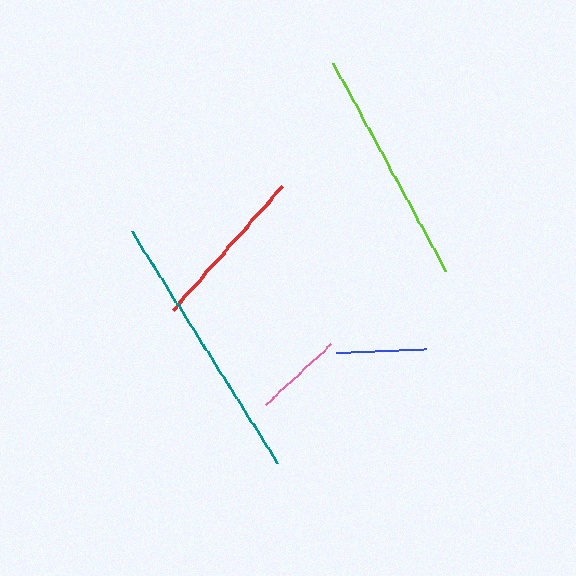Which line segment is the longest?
The teal line is the longest at approximately 274 pixels.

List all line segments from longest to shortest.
From longest to shortest: teal, lime, red, blue, pink.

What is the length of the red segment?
The red segment is approximately 164 pixels long.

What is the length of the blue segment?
The blue segment is approximately 90 pixels long.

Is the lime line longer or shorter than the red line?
The lime line is longer than the red line.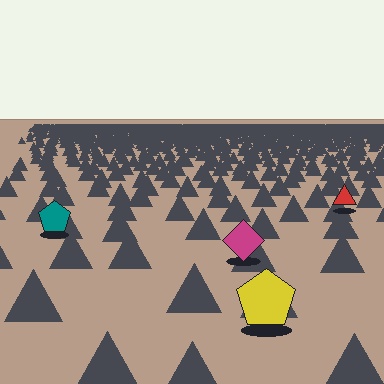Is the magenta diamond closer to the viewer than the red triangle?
Yes. The magenta diamond is closer — you can tell from the texture gradient: the ground texture is coarser near it.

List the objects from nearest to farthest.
From nearest to farthest: the yellow pentagon, the magenta diamond, the teal pentagon, the red triangle.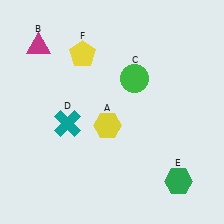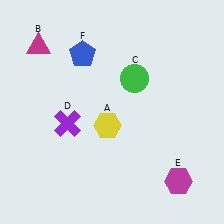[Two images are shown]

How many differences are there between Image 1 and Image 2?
There are 3 differences between the two images.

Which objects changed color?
D changed from teal to purple. E changed from green to magenta. F changed from yellow to blue.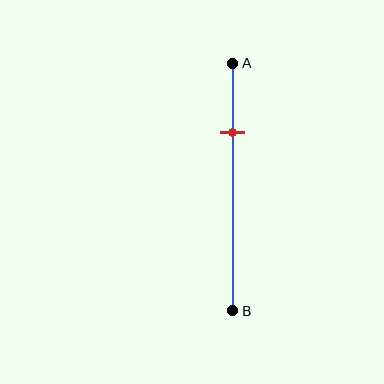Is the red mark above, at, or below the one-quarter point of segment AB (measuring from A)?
The red mark is below the one-quarter point of segment AB.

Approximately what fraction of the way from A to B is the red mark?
The red mark is approximately 30% of the way from A to B.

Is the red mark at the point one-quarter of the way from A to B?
No, the mark is at about 30% from A, not at the 25% one-quarter point.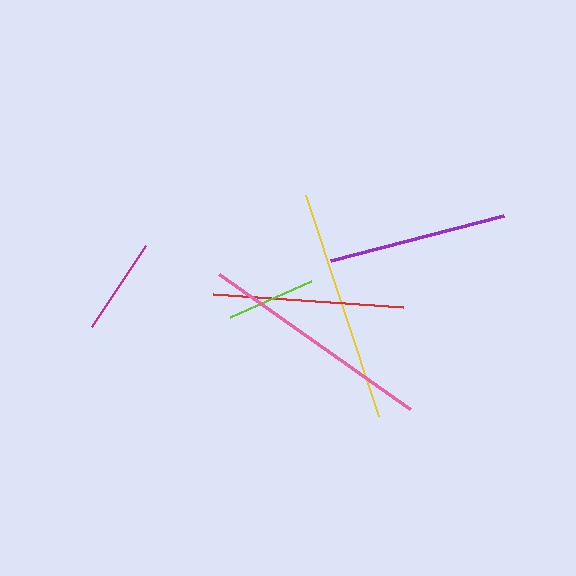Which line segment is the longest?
The pink line is the longest at approximately 234 pixels.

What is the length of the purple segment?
The purple segment is approximately 179 pixels long.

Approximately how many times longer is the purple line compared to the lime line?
The purple line is approximately 2.0 times the length of the lime line.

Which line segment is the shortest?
The lime line is the shortest at approximately 89 pixels.